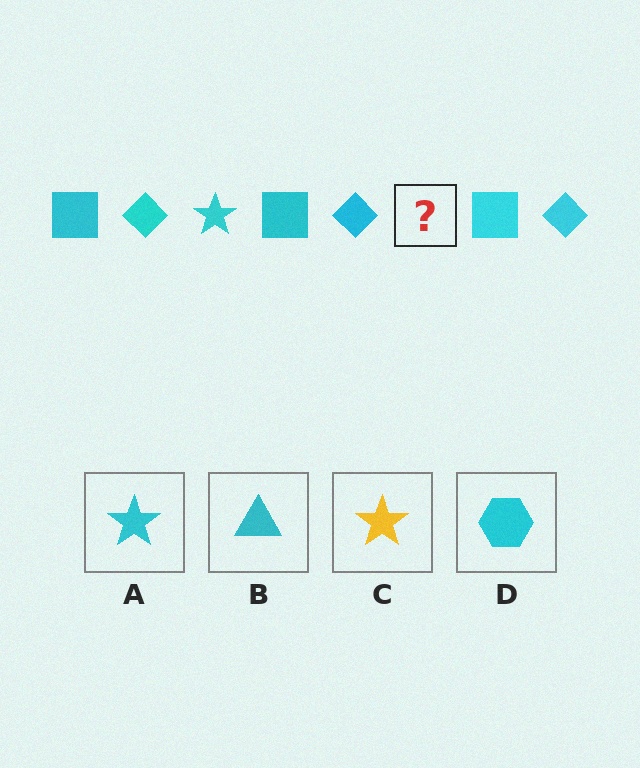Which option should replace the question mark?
Option A.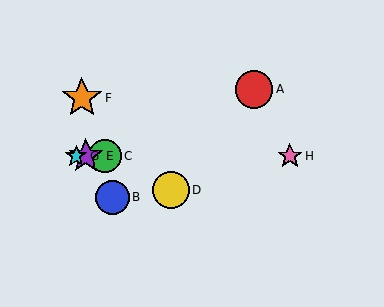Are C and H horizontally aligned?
Yes, both are at y≈156.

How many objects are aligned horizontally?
4 objects (C, E, G, H) are aligned horizontally.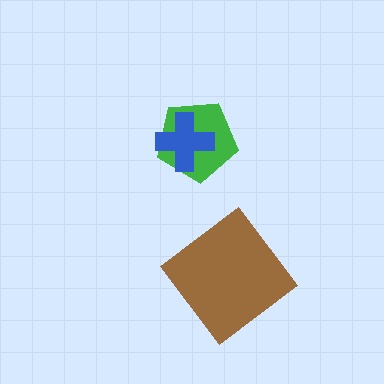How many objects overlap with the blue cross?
1 object overlaps with the blue cross.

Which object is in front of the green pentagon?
The blue cross is in front of the green pentagon.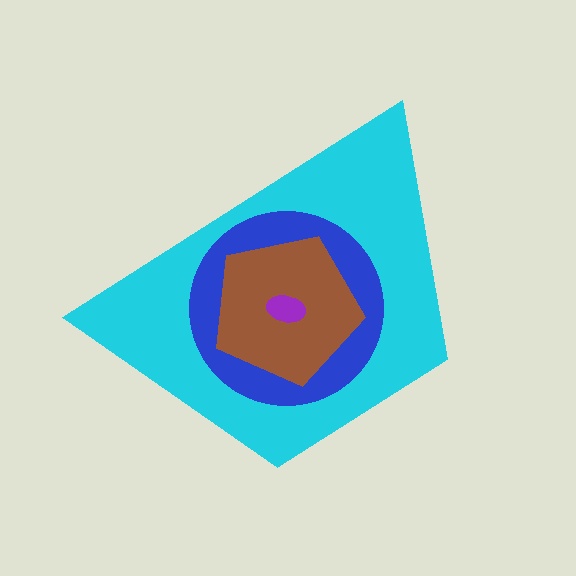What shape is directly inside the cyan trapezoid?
The blue circle.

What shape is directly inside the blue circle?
The brown pentagon.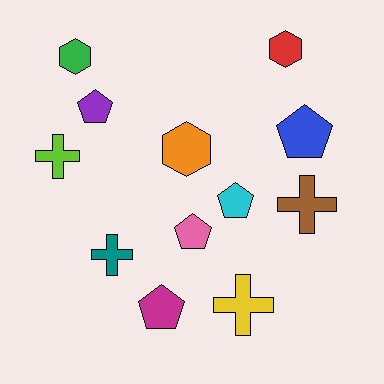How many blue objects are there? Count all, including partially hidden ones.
There is 1 blue object.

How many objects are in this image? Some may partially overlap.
There are 12 objects.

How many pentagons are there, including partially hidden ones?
There are 5 pentagons.